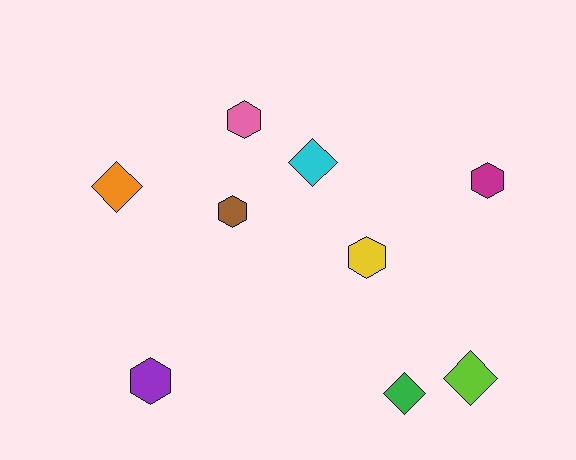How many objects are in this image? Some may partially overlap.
There are 9 objects.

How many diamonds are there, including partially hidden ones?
There are 4 diamonds.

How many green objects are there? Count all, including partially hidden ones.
There is 1 green object.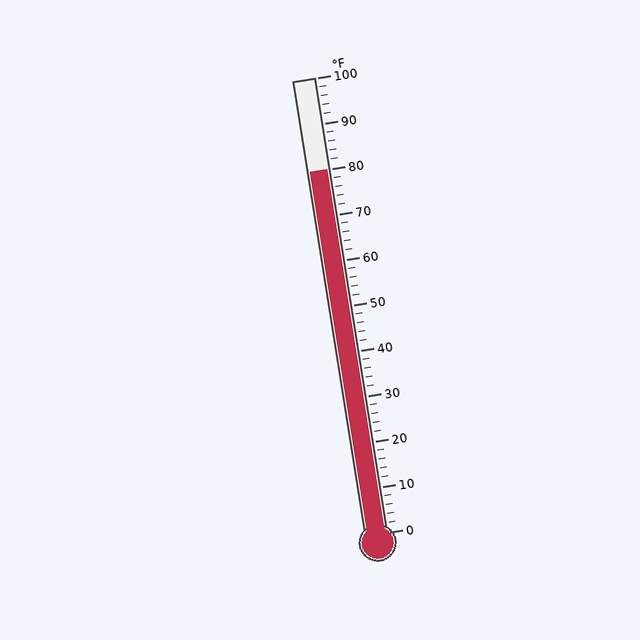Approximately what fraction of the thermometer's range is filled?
The thermometer is filled to approximately 80% of its range.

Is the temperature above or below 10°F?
The temperature is above 10°F.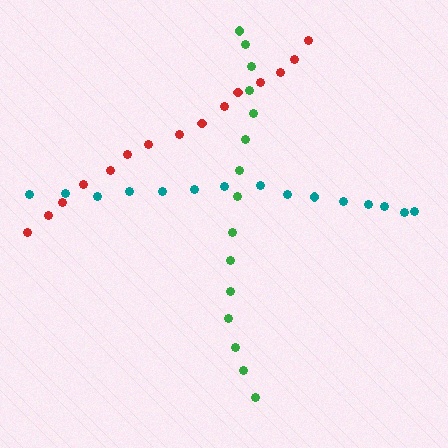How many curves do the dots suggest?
There are 3 distinct paths.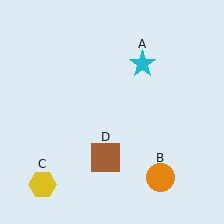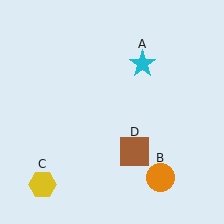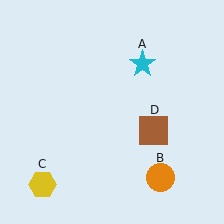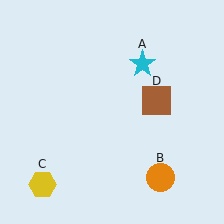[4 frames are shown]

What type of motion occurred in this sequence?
The brown square (object D) rotated counterclockwise around the center of the scene.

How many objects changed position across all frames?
1 object changed position: brown square (object D).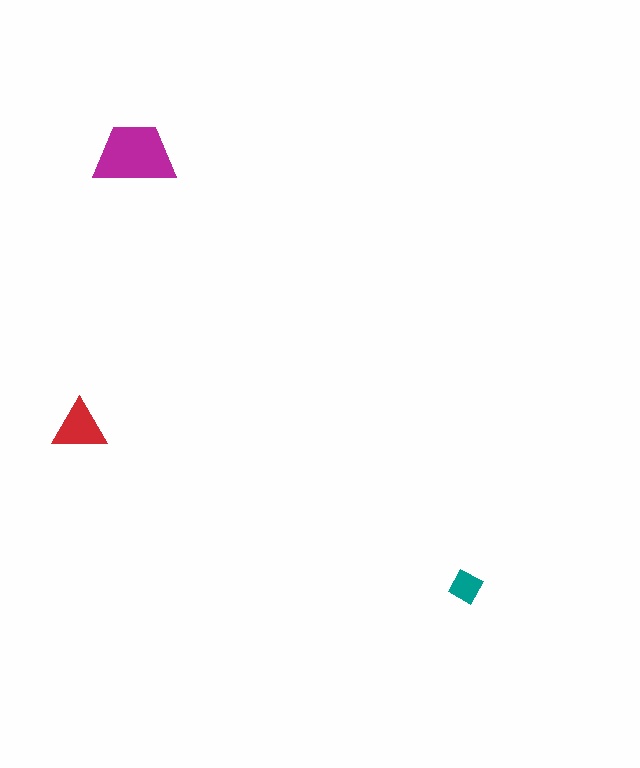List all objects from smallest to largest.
The teal square, the red triangle, the magenta trapezoid.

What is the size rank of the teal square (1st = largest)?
3rd.